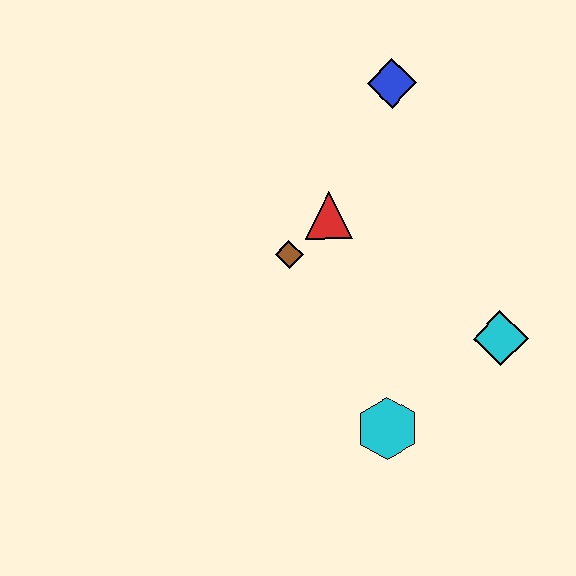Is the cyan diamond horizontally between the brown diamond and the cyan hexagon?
No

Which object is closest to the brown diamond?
The red triangle is closest to the brown diamond.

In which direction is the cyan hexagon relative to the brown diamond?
The cyan hexagon is below the brown diamond.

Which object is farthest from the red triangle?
The cyan hexagon is farthest from the red triangle.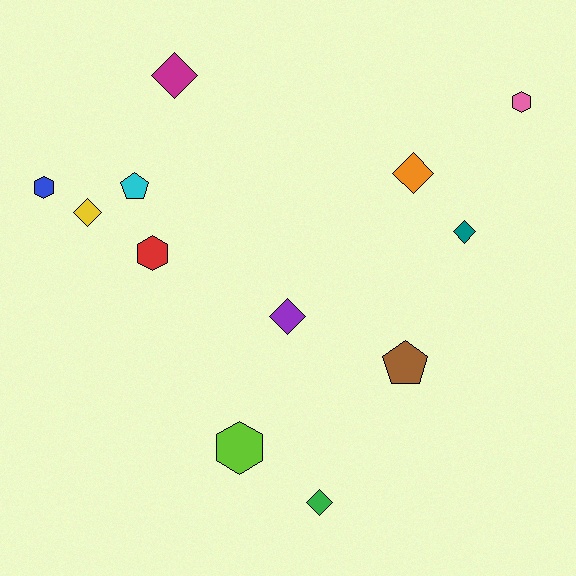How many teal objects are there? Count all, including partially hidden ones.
There is 1 teal object.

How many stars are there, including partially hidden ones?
There are no stars.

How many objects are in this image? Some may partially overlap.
There are 12 objects.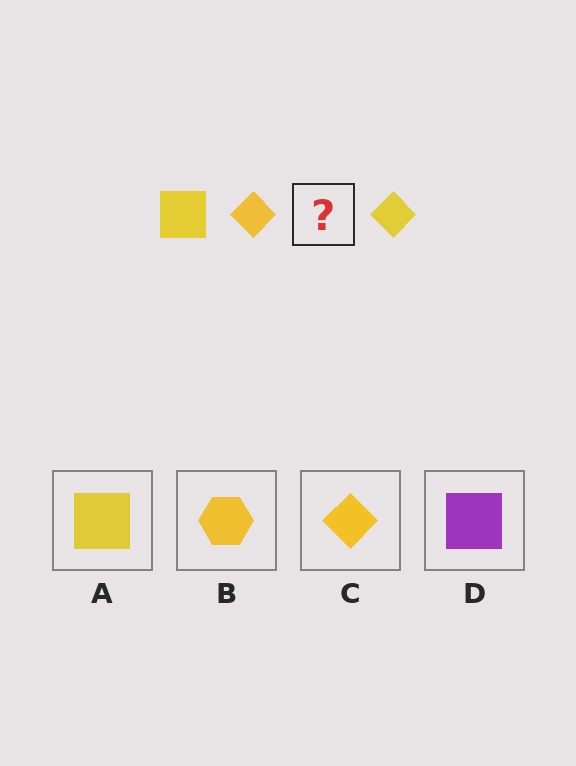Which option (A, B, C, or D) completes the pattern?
A.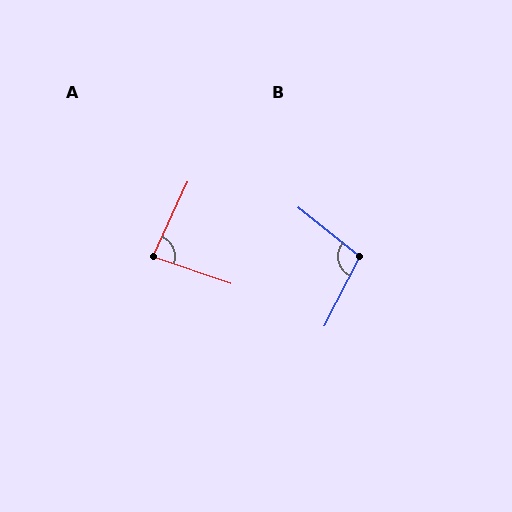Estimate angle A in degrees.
Approximately 84 degrees.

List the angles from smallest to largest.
A (84°), B (102°).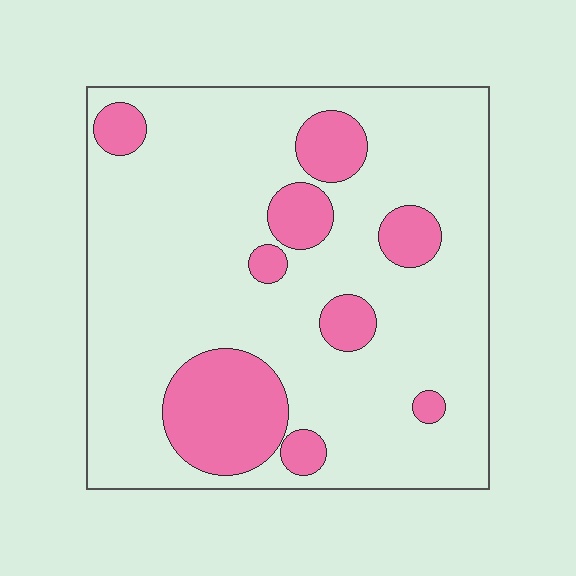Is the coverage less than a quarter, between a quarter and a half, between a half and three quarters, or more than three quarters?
Less than a quarter.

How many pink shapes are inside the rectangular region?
9.